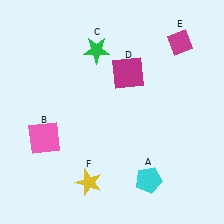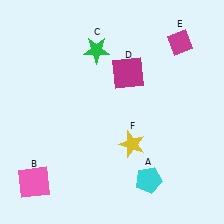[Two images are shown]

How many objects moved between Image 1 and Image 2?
2 objects moved between the two images.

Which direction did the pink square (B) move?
The pink square (B) moved down.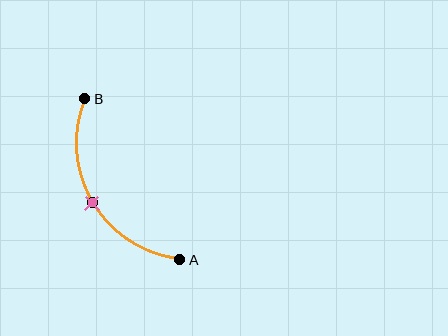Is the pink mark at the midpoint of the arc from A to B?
Yes. The pink mark lies on the arc at equal arc-length from both A and B — it is the arc midpoint.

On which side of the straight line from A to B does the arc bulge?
The arc bulges to the left of the straight line connecting A and B.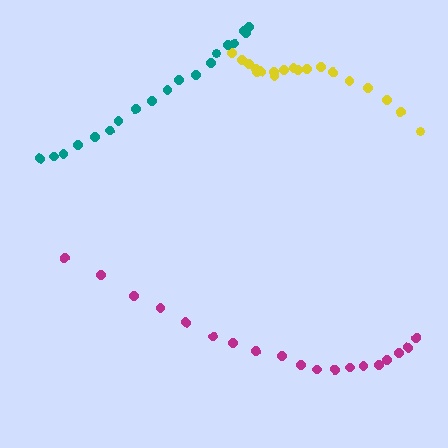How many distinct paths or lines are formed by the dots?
There are 3 distinct paths.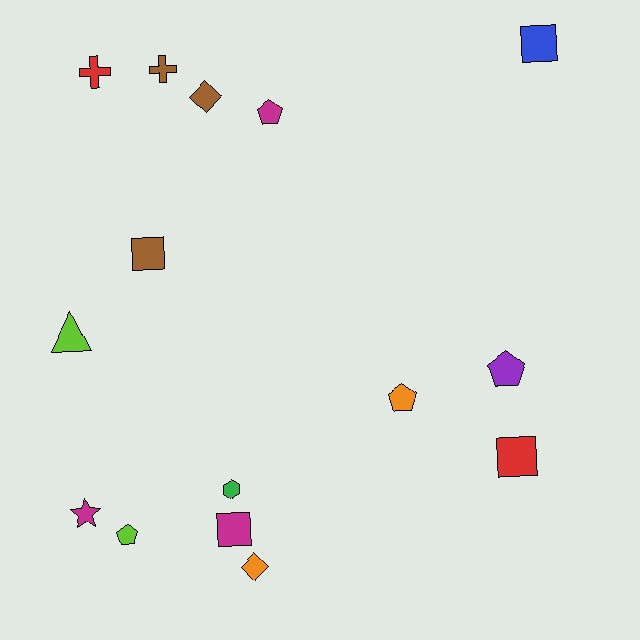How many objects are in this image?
There are 15 objects.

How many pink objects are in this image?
There are no pink objects.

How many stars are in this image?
There is 1 star.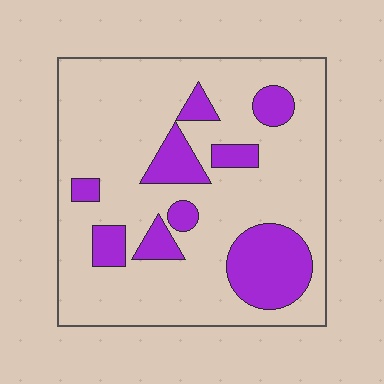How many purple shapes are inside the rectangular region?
9.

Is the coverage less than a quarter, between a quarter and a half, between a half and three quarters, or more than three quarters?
Less than a quarter.